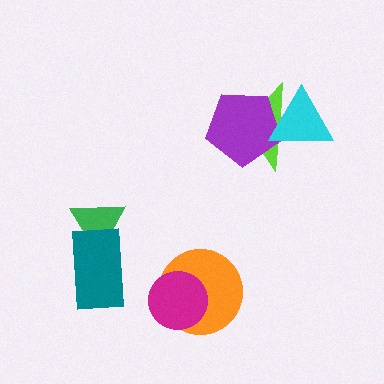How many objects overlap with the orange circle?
1 object overlaps with the orange circle.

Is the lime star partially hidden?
Yes, it is partially covered by another shape.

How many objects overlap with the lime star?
2 objects overlap with the lime star.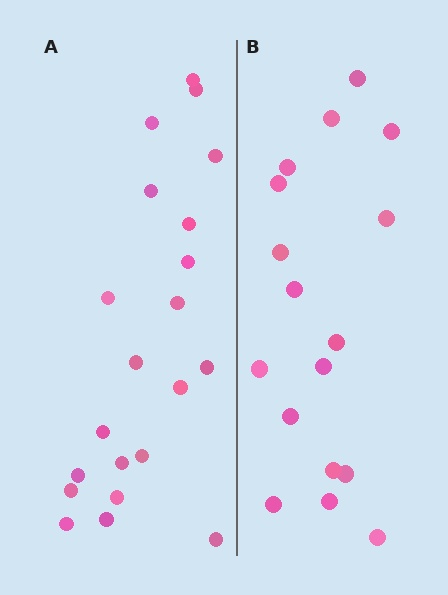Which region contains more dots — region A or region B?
Region A (the left region) has more dots.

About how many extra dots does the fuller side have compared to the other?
Region A has about 4 more dots than region B.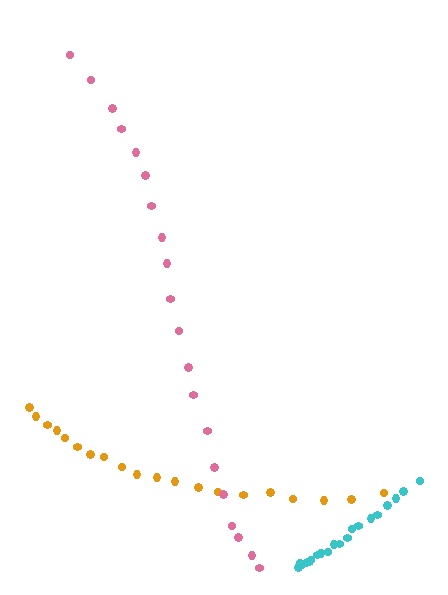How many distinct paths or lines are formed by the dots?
There are 3 distinct paths.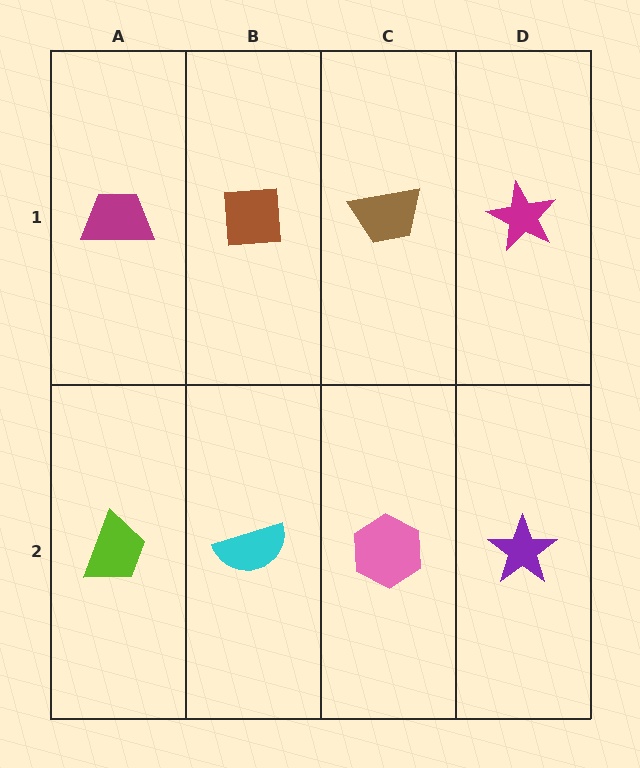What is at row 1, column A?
A magenta trapezoid.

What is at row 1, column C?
A brown trapezoid.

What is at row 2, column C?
A pink hexagon.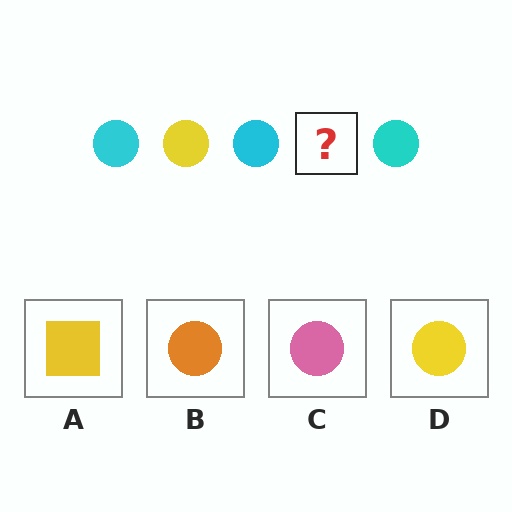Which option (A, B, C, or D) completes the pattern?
D.